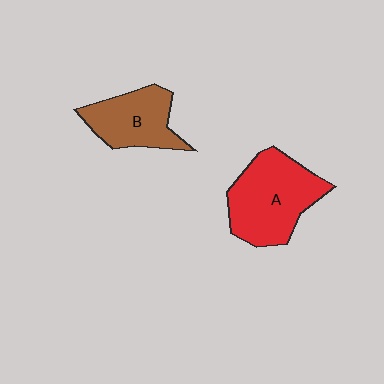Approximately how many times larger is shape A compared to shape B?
Approximately 1.4 times.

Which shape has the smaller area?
Shape B (brown).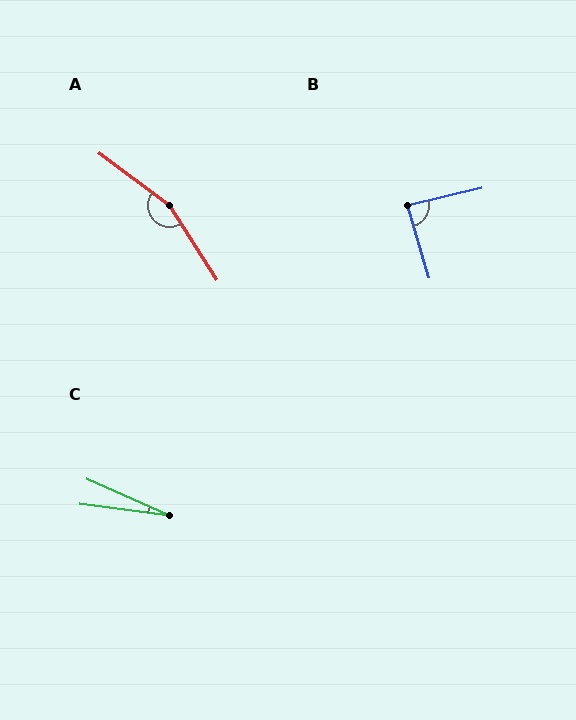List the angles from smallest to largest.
C (16°), B (87°), A (159°).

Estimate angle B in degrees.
Approximately 87 degrees.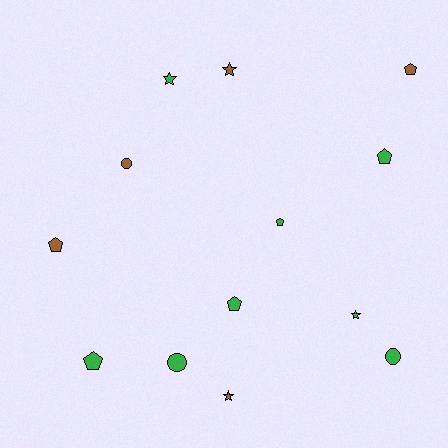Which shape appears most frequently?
Pentagon, with 6 objects.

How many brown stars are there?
There are 2 brown stars.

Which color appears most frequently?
Green, with 8 objects.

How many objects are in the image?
There are 13 objects.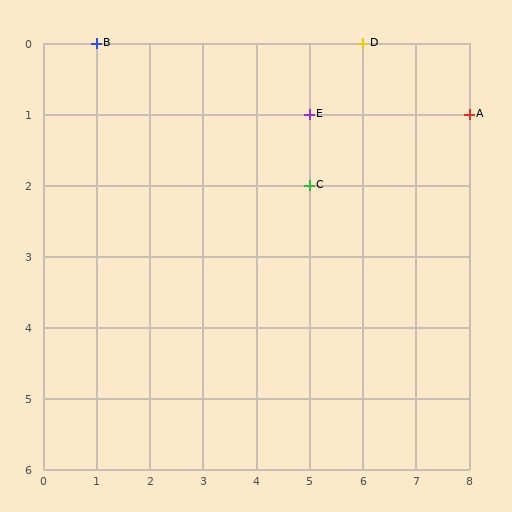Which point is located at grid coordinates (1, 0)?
Point B is at (1, 0).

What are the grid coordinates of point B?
Point B is at grid coordinates (1, 0).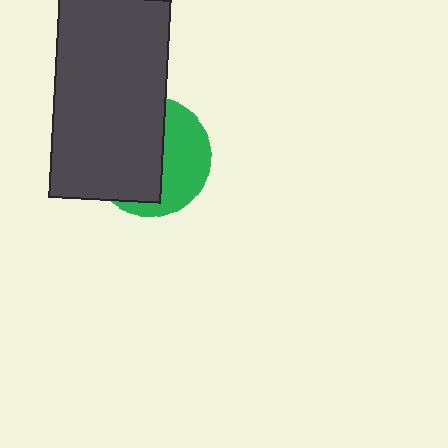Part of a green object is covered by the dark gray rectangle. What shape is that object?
It is a circle.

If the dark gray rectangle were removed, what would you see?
You would see the complete green circle.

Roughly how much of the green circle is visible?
A small part of it is visible (roughly 42%).